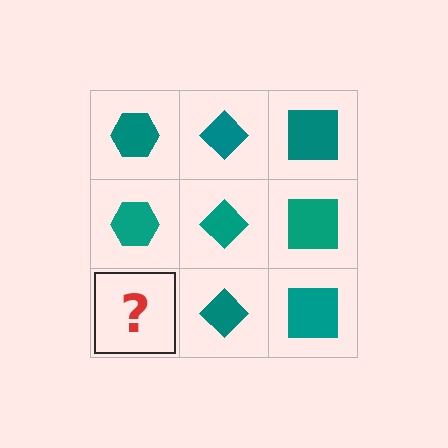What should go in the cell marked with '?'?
The missing cell should contain a teal hexagon.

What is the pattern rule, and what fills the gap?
The rule is that each column has a consistent shape. The gap should be filled with a teal hexagon.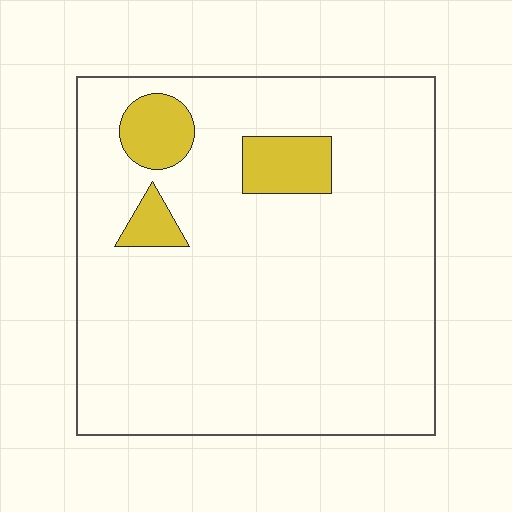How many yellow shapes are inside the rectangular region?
3.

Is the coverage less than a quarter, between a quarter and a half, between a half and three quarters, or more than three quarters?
Less than a quarter.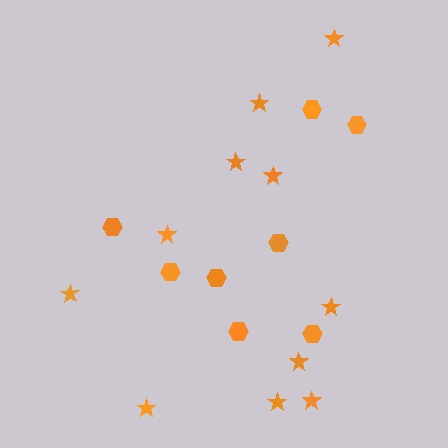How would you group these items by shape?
There are 2 groups: one group of stars (11) and one group of hexagons (8).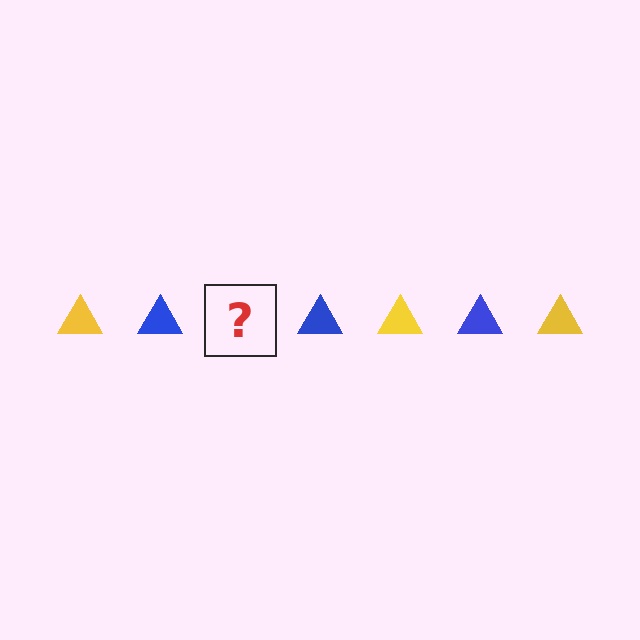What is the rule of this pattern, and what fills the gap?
The rule is that the pattern cycles through yellow, blue triangles. The gap should be filled with a yellow triangle.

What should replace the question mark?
The question mark should be replaced with a yellow triangle.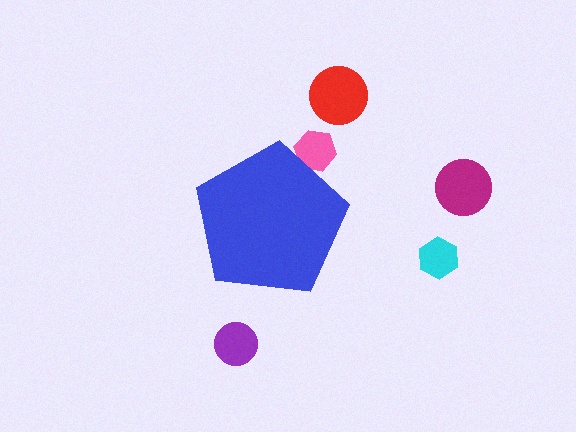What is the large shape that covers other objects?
A blue pentagon.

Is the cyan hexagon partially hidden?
No, the cyan hexagon is fully visible.